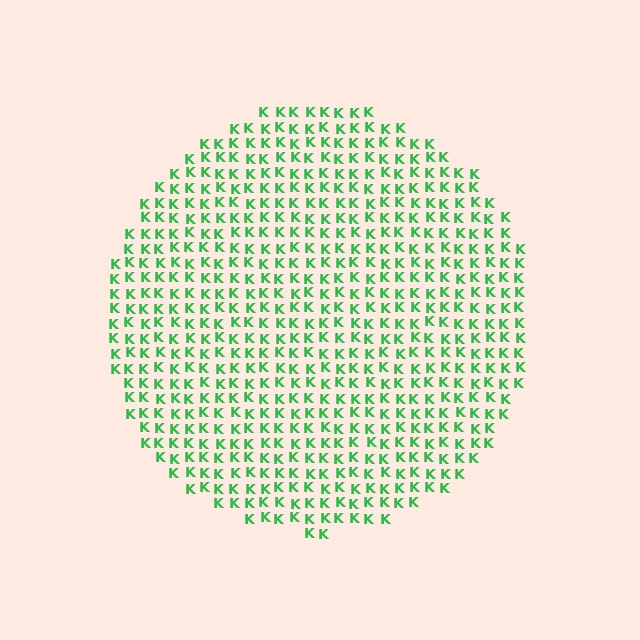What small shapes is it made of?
It is made of small letter K's.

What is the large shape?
The large shape is a circle.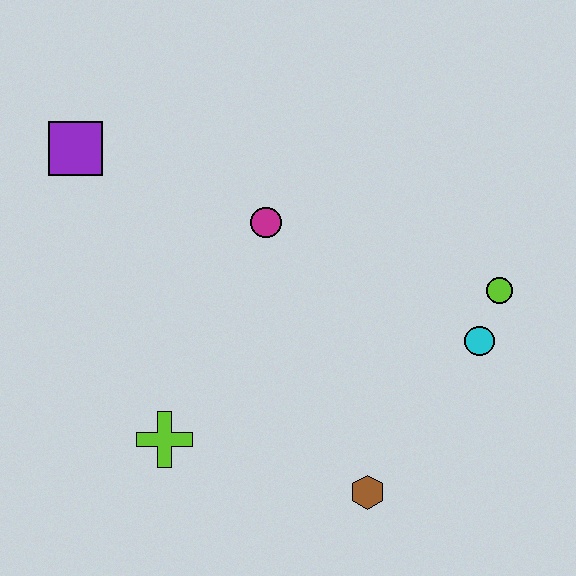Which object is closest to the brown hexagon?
The cyan circle is closest to the brown hexagon.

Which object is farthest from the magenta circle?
The brown hexagon is farthest from the magenta circle.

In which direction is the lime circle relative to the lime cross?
The lime circle is to the right of the lime cross.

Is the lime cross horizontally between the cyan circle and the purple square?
Yes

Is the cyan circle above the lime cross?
Yes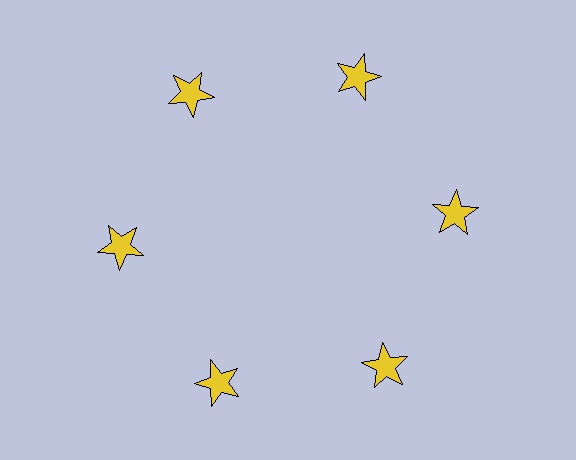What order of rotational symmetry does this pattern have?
This pattern has 6-fold rotational symmetry.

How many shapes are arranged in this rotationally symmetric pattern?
There are 6 shapes, arranged in 6 groups of 1.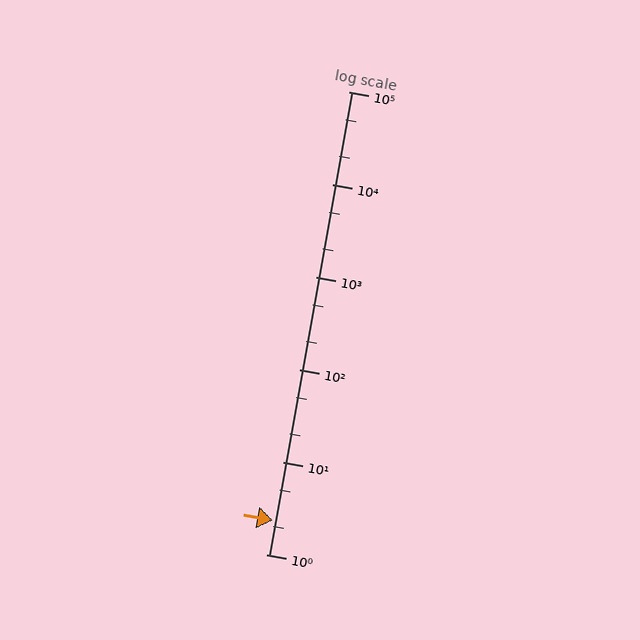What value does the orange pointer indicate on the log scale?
The pointer indicates approximately 2.3.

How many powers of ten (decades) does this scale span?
The scale spans 5 decades, from 1 to 100000.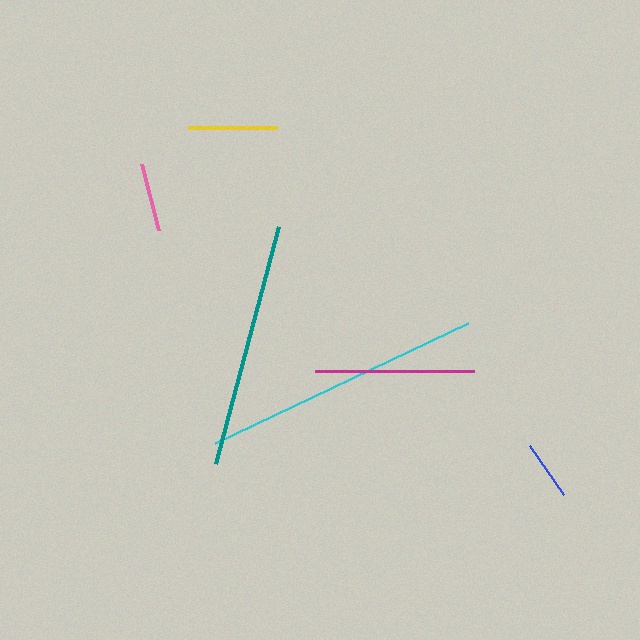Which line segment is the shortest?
The blue line is the shortest at approximately 60 pixels.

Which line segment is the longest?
The cyan line is the longest at approximately 280 pixels.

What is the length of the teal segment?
The teal segment is approximately 246 pixels long.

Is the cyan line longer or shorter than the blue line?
The cyan line is longer than the blue line.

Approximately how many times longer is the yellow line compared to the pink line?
The yellow line is approximately 1.3 times the length of the pink line.